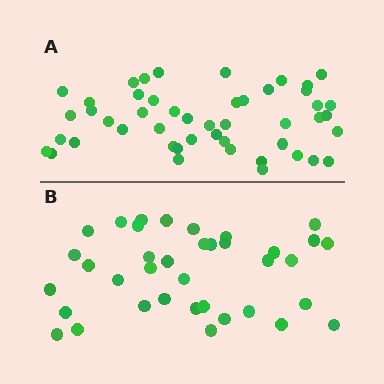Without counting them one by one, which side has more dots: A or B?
Region A (the top region) has more dots.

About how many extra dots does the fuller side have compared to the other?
Region A has roughly 12 or so more dots than region B.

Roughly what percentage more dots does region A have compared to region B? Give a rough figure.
About 30% more.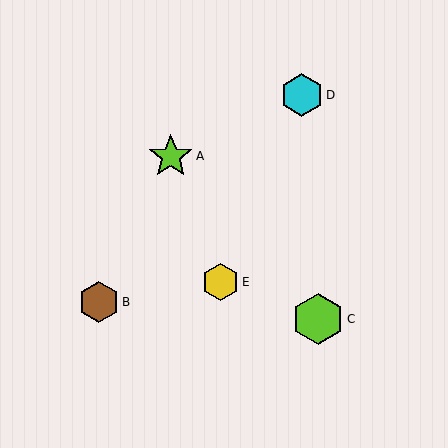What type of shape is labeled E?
Shape E is a yellow hexagon.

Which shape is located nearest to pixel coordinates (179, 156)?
The lime star (labeled A) at (171, 156) is nearest to that location.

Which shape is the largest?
The lime hexagon (labeled C) is the largest.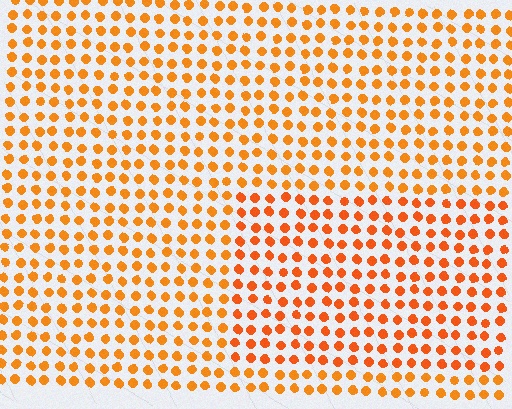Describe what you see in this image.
The image is filled with small orange elements in a uniform arrangement. A rectangle-shaped region is visible where the elements are tinted to a slightly different hue, forming a subtle color boundary.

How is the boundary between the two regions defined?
The boundary is defined purely by a slight shift in hue (about 14 degrees). Spacing, size, and orientation are identical on both sides.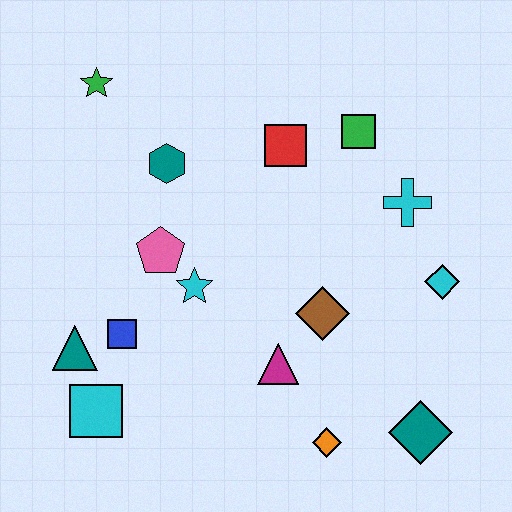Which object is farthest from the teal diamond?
The green star is farthest from the teal diamond.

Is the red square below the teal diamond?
No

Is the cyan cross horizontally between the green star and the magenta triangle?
No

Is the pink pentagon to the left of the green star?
No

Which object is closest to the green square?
The red square is closest to the green square.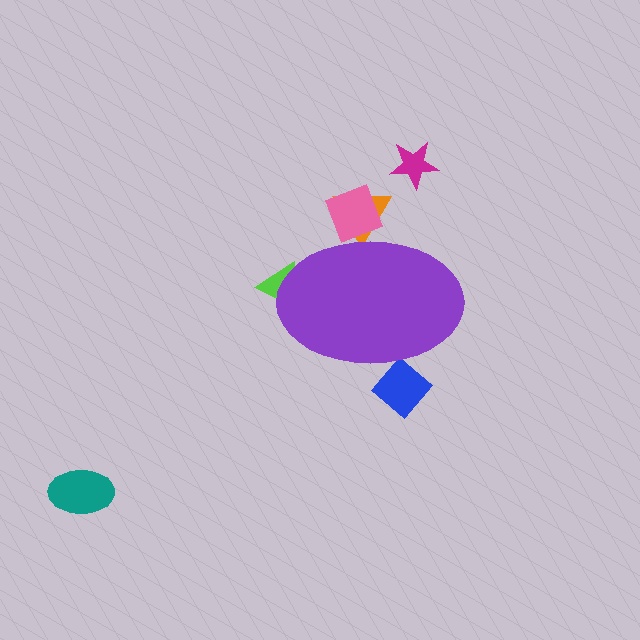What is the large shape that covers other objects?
A purple ellipse.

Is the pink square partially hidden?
Yes, the pink square is partially hidden behind the purple ellipse.